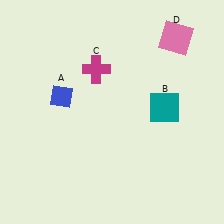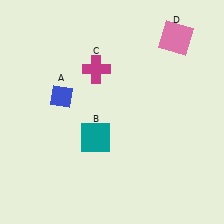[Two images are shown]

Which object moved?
The teal square (B) moved left.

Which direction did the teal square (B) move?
The teal square (B) moved left.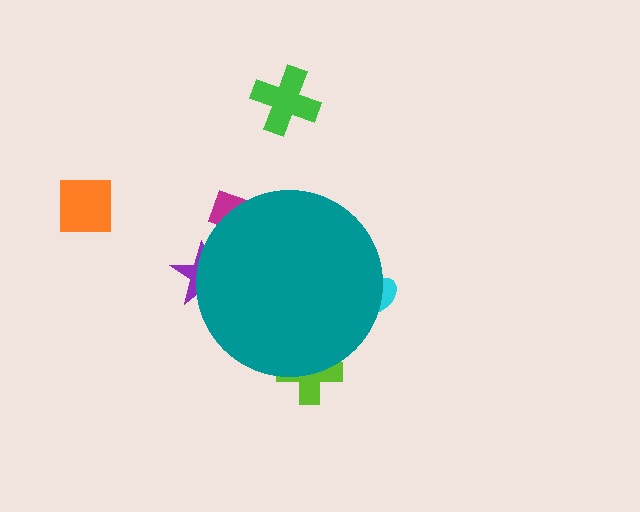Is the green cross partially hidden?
No, the green cross is fully visible.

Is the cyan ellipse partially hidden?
Yes, the cyan ellipse is partially hidden behind the teal circle.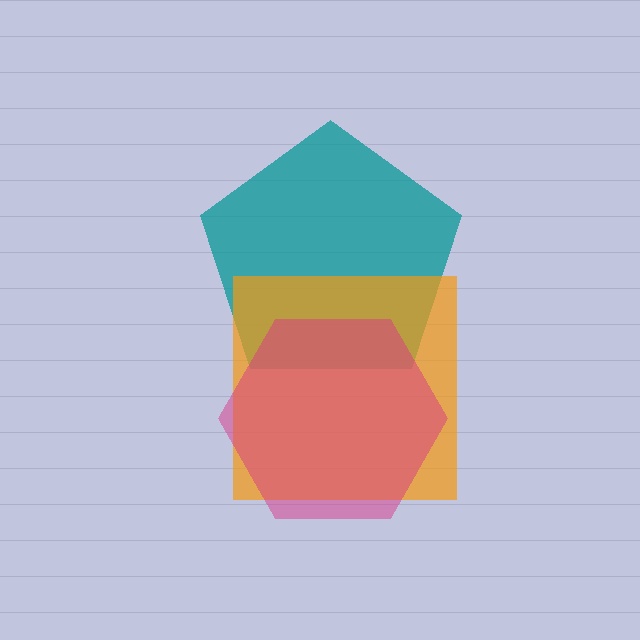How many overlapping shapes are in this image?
There are 3 overlapping shapes in the image.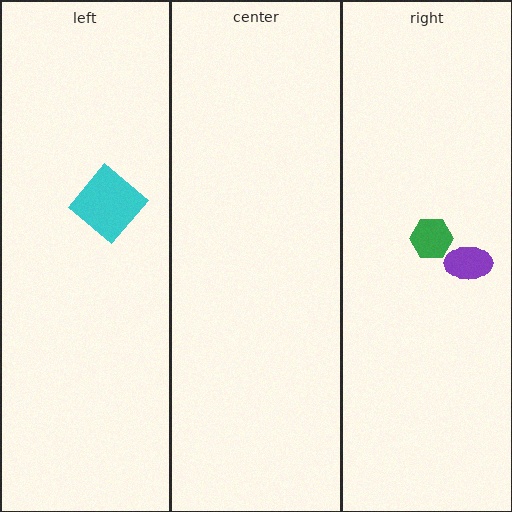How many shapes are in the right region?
2.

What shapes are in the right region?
The purple ellipse, the green hexagon.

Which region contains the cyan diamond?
The left region.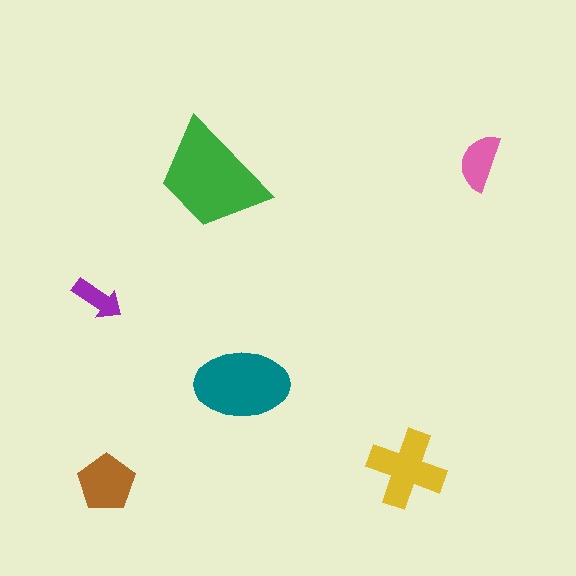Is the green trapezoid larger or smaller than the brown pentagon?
Larger.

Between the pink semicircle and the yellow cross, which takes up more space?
The yellow cross.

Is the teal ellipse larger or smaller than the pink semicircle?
Larger.